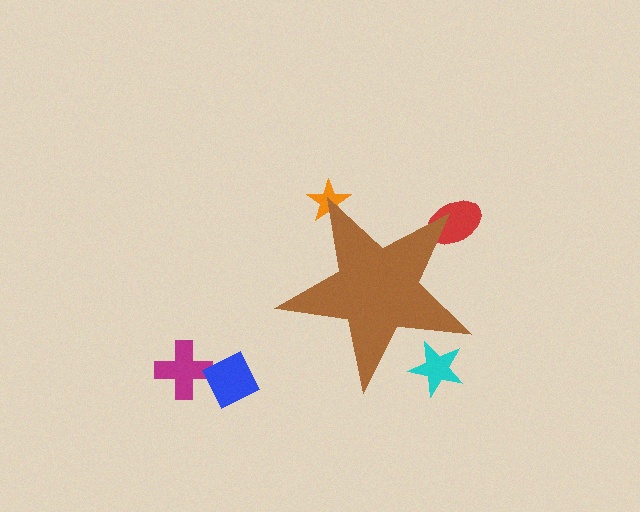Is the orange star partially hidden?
Yes, the orange star is partially hidden behind the brown star.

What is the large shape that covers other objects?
A brown star.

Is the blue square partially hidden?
No, the blue square is fully visible.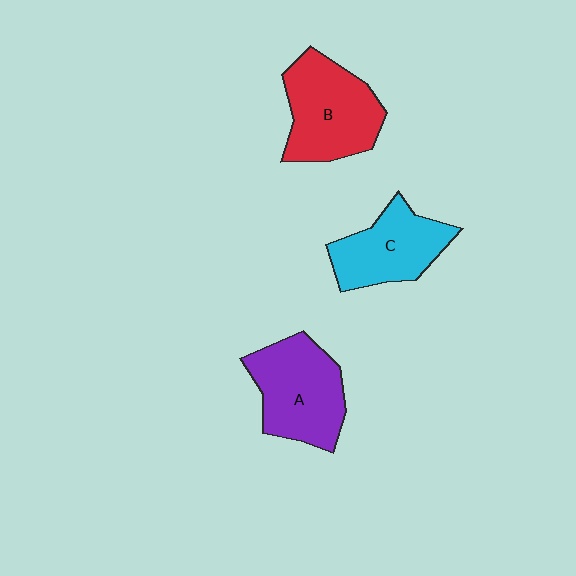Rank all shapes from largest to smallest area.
From largest to smallest: B (red), A (purple), C (cyan).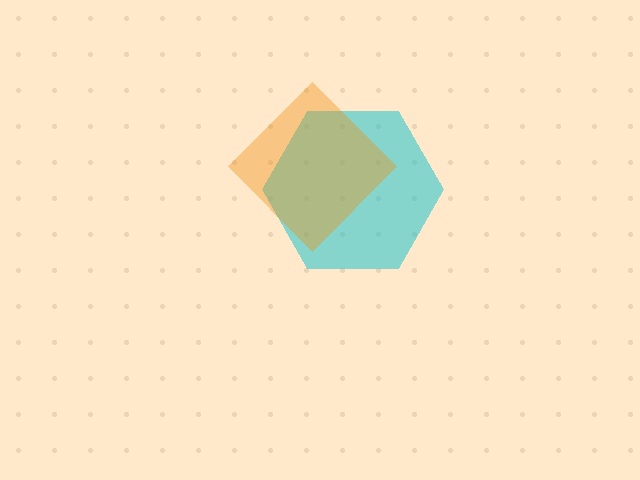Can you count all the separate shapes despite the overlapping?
Yes, there are 2 separate shapes.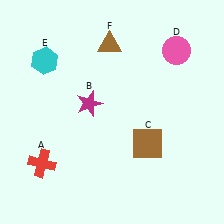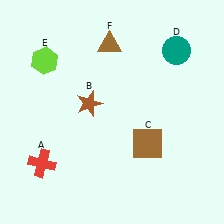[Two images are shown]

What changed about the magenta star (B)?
In Image 1, B is magenta. In Image 2, it changed to brown.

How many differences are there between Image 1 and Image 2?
There are 3 differences between the two images.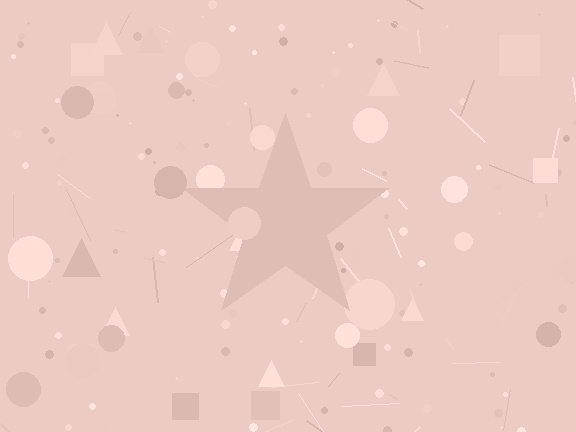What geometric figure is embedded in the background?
A star is embedded in the background.